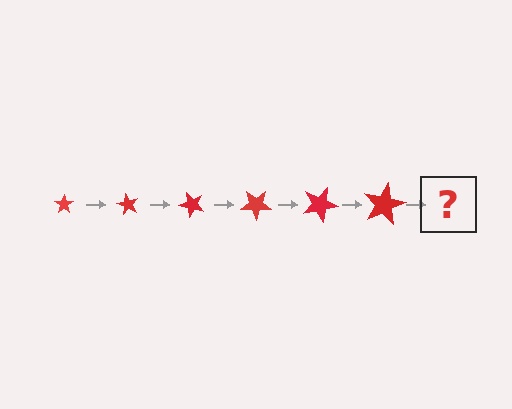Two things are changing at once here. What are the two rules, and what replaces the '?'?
The two rules are that the star grows larger each step and it rotates 60 degrees each step. The '?' should be a star, larger than the previous one and rotated 360 degrees from the start.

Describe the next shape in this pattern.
It should be a star, larger than the previous one and rotated 360 degrees from the start.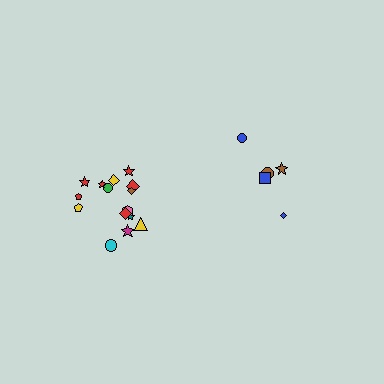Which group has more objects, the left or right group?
The left group.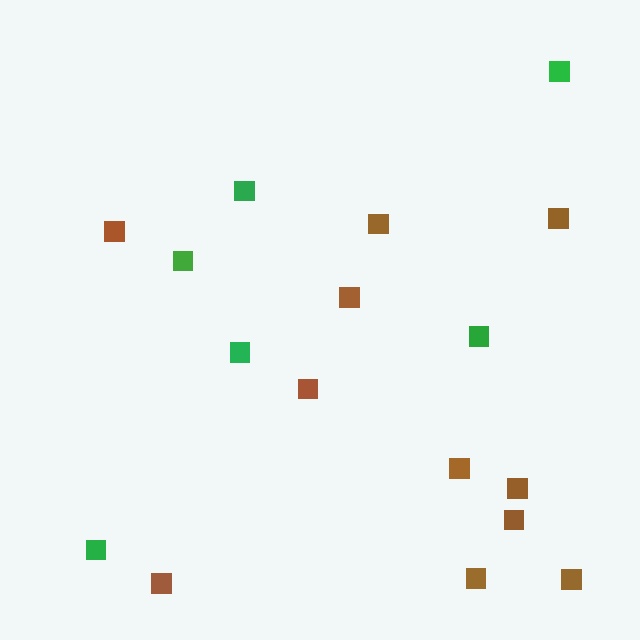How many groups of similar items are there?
There are 2 groups: one group of brown squares (11) and one group of green squares (6).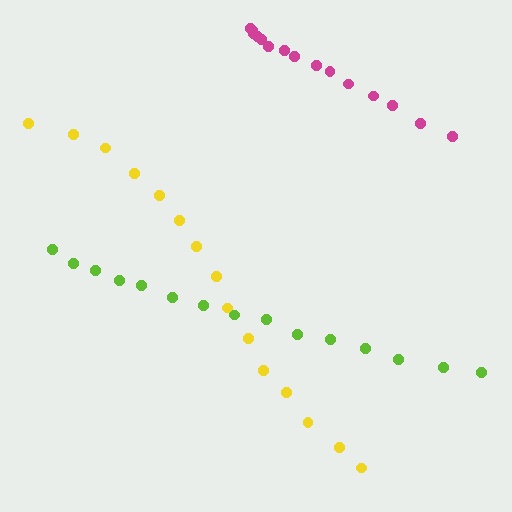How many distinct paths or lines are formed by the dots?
There are 3 distinct paths.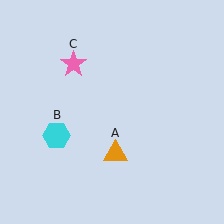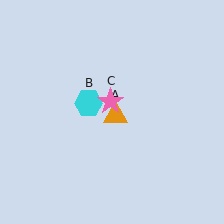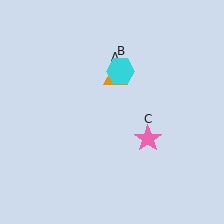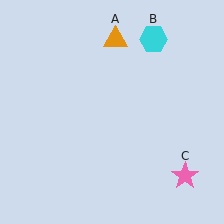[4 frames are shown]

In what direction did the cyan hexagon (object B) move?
The cyan hexagon (object B) moved up and to the right.